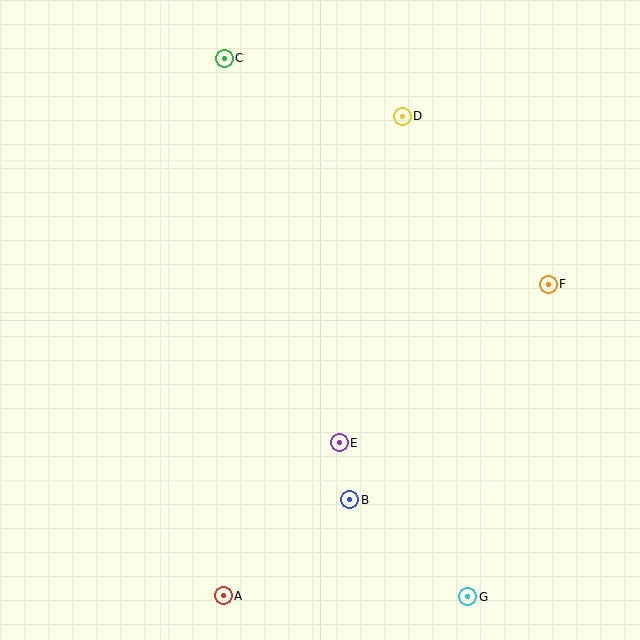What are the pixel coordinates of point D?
Point D is at (402, 116).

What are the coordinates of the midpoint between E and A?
The midpoint between E and A is at (281, 519).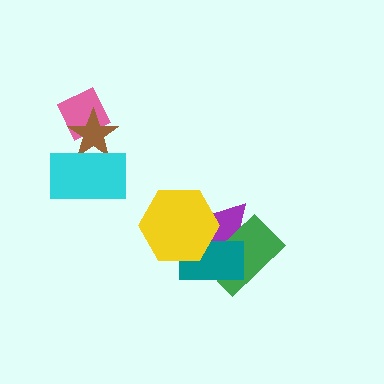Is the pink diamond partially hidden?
Yes, it is partially covered by another shape.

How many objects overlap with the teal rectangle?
3 objects overlap with the teal rectangle.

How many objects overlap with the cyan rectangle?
1 object overlaps with the cyan rectangle.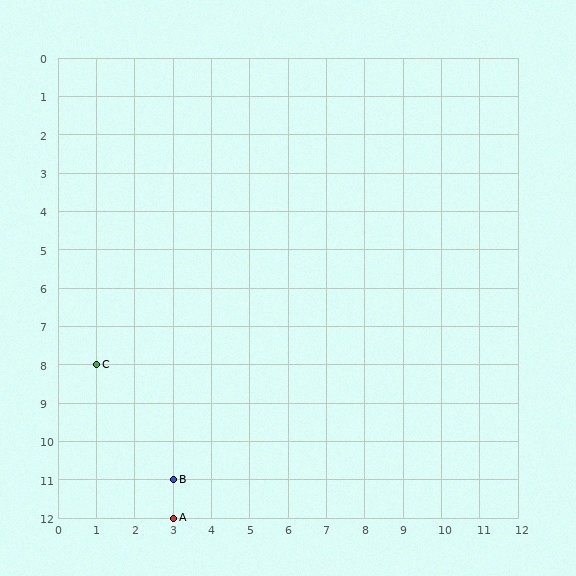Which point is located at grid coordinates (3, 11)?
Point B is at (3, 11).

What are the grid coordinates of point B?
Point B is at grid coordinates (3, 11).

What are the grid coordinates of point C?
Point C is at grid coordinates (1, 8).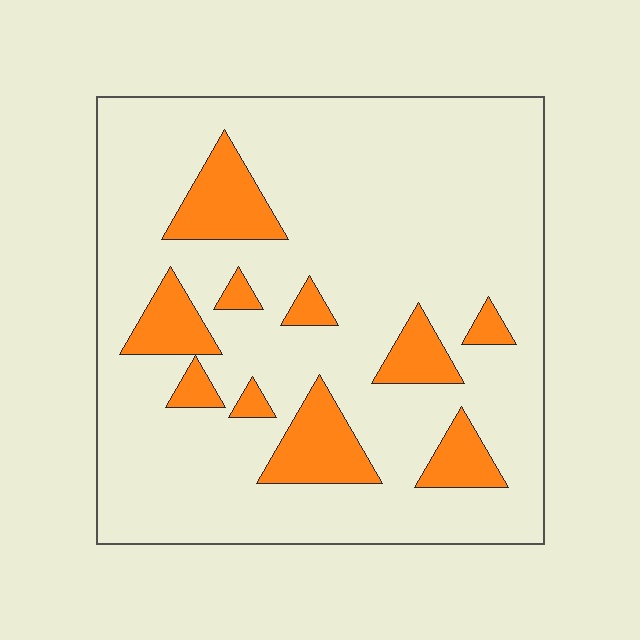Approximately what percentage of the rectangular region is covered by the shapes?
Approximately 15%.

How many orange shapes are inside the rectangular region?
10.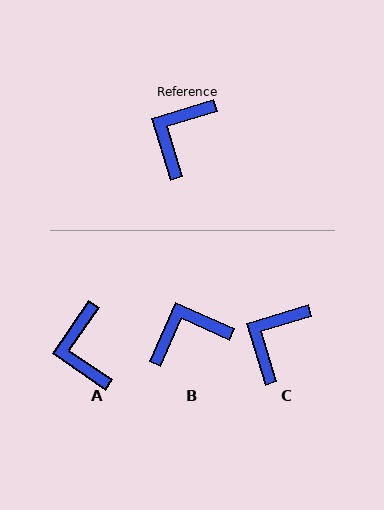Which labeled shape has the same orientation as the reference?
C.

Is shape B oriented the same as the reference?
No, it is off by about 41 degrees.